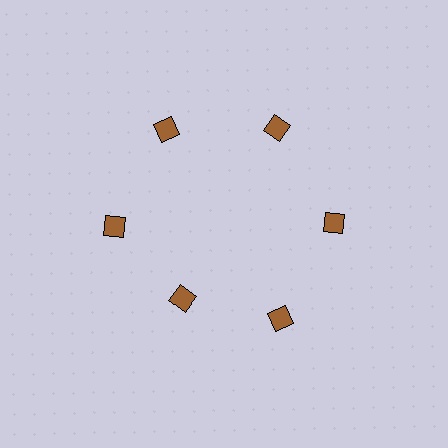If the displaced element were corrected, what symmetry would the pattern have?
It would have 6-fold rotational symmetry — the pattern would map onto itself every 60 degrees.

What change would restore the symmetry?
The symmetry would be restored by moving it outward, back onto the ring so that all 6 diamonds sit at equal angles and equal distance from the center.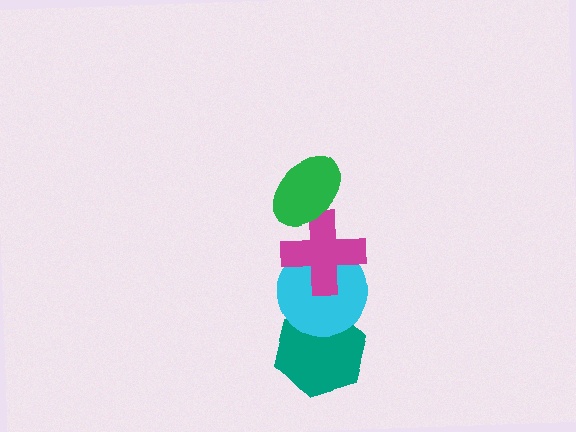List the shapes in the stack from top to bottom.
From top to bottom: the green ellipse, the magenta cross, the cyan circle, the teal hexagon.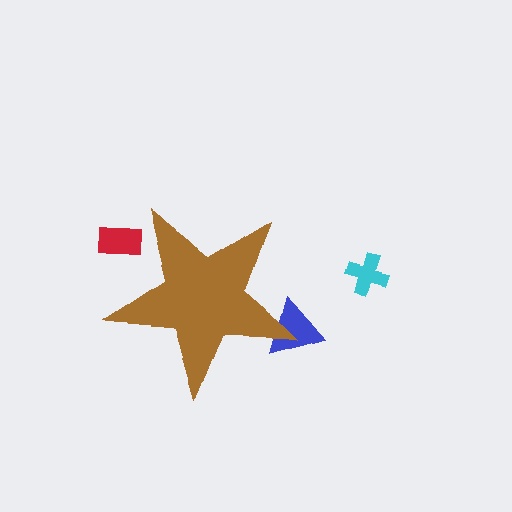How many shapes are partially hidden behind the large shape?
2 shapes are partially hidden.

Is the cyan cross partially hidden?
No, the cyan cross is fully visible.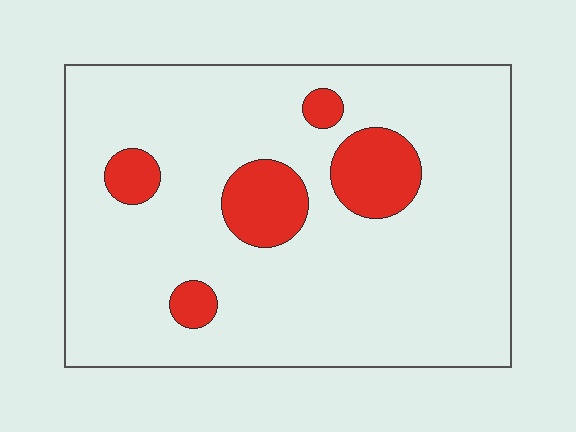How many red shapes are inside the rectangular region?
5.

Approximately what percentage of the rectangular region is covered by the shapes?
Approximately 15%.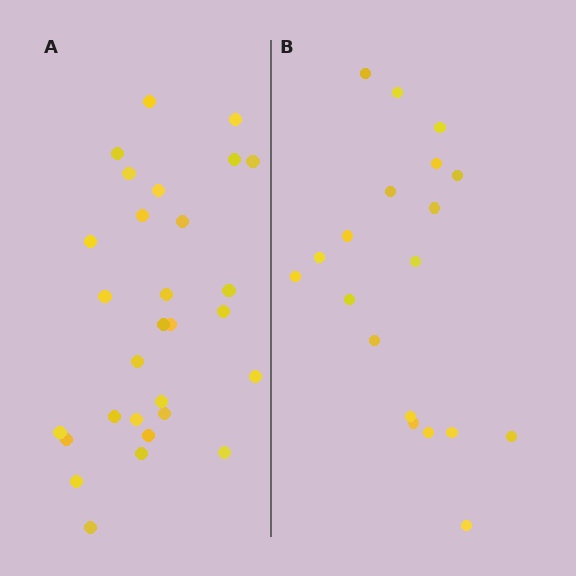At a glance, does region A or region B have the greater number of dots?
Region A (the left region) has more dots.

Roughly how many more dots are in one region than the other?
Region A has roughly 10 or so more dots than region B.